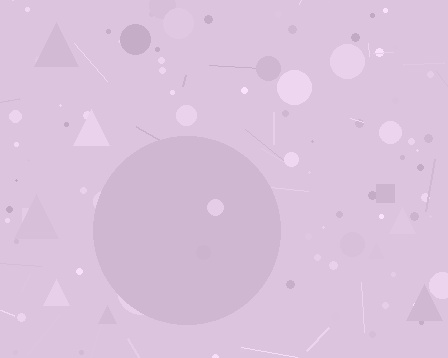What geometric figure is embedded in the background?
A circle is embedded in the background.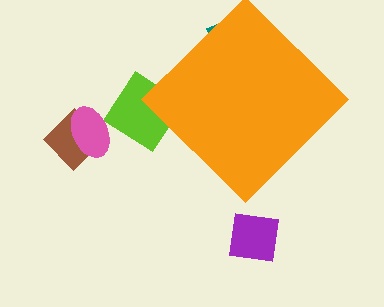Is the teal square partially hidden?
Yes, the teal square is partially hidden behind the orange diamond.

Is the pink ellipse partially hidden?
No, the pink ellipse is fully visible.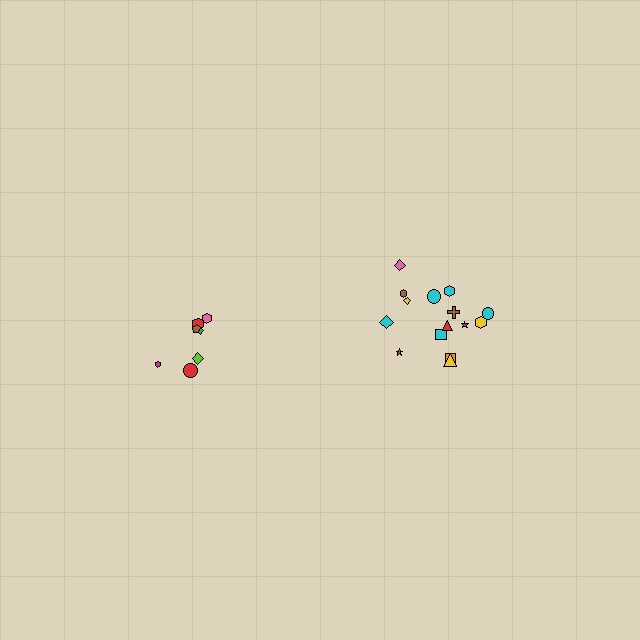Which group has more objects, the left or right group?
The right group.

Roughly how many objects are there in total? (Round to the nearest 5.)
Roughly 20 objects in total.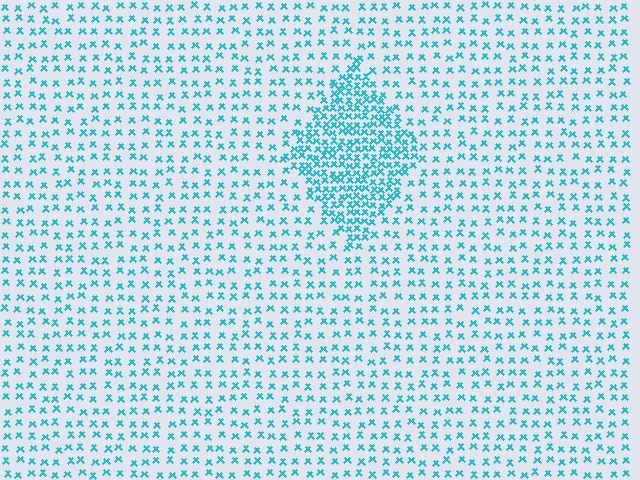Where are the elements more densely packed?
The elements are more densely packed inside the diamond boundary.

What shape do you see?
I see a diamond.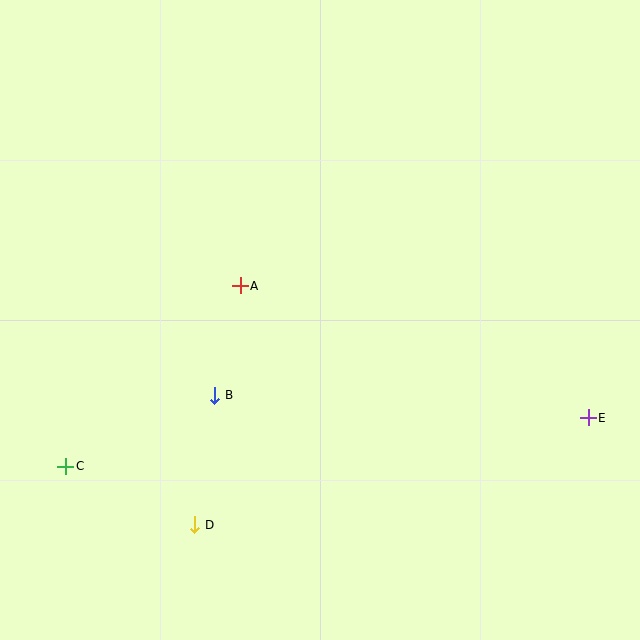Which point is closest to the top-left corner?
Point A is closest to the top-left corner.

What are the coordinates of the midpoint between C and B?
The midpoint between C and B is at (140, 431).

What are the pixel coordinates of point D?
Point D is at (195, 525).